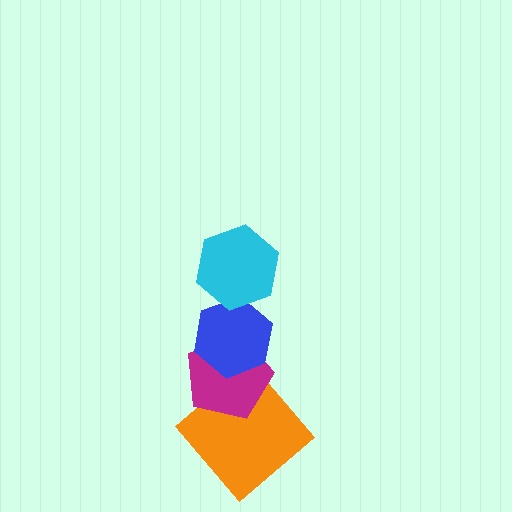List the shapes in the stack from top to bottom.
From top to bottom: the cyan hexagon, the blue hexagon, the magenta pentagon, the orange diamond.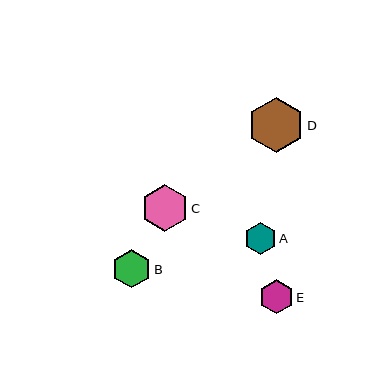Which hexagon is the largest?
Hexagon D is the largest with a size of approximately 56 pixels.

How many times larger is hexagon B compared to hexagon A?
Hexagon B is approximately 1.2 times the size of hexagon A.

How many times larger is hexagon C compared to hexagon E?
Hexagon C is approximately 1.4 times the size of hexagon E.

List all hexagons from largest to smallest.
From largest to smallest: D, C, B, E, A.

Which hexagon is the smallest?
Hexagon A is the smallest with a size of approximately 32 pixels.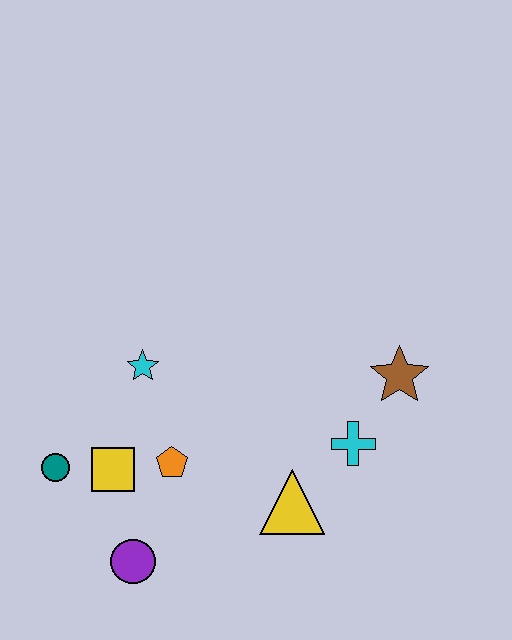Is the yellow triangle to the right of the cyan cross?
No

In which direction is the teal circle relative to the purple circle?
The teal circle is above the purple circle.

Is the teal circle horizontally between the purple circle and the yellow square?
No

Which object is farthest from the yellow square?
The brown star is farthest from the yellow square.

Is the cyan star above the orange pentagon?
Yes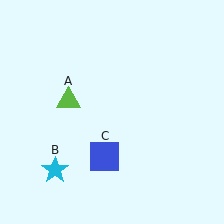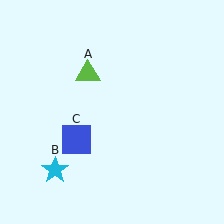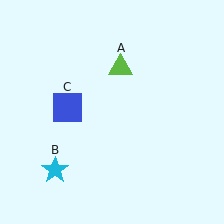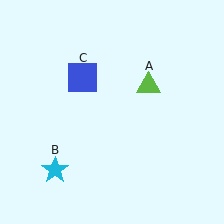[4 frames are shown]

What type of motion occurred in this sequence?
The lime triangle (object A), blue square (object C) rotated clockwise around the center of the scene.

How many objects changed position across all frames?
2 objects changed position: lime triangle (object A), blue square (object C).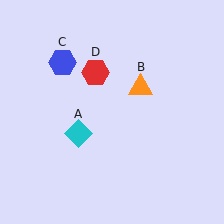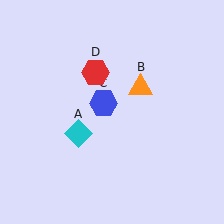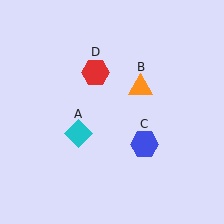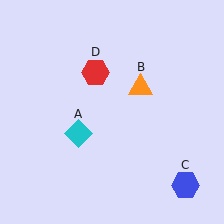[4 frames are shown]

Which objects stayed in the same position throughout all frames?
Cyan diamond (object A) and orange triangle (object B) and red hexagon (object D) remained stationary.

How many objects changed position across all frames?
1 object changed position: blue hexagon (object C).